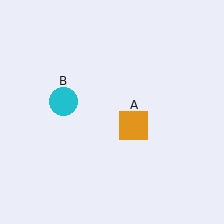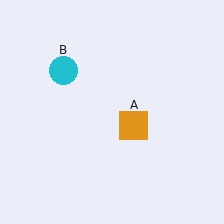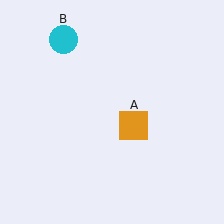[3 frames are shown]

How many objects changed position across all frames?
1 object changed position: cyan circle (object B).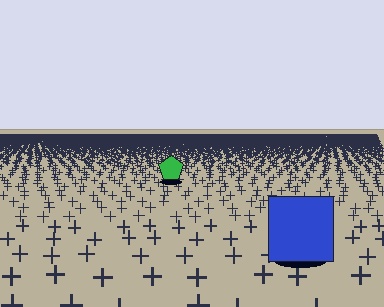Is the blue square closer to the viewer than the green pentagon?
Yes. The blue square is closer — you can tell from the texture gradient: the ground texture is coarser near it.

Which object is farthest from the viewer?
The green pentagon is farthest from the viewer. It appears smaller and the ground texture around it is denser.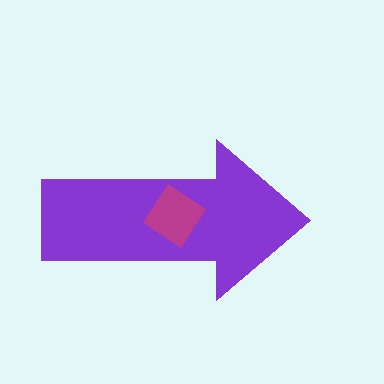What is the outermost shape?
The purple arrow.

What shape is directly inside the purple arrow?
The magenta diamond.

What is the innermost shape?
The magenta diamond.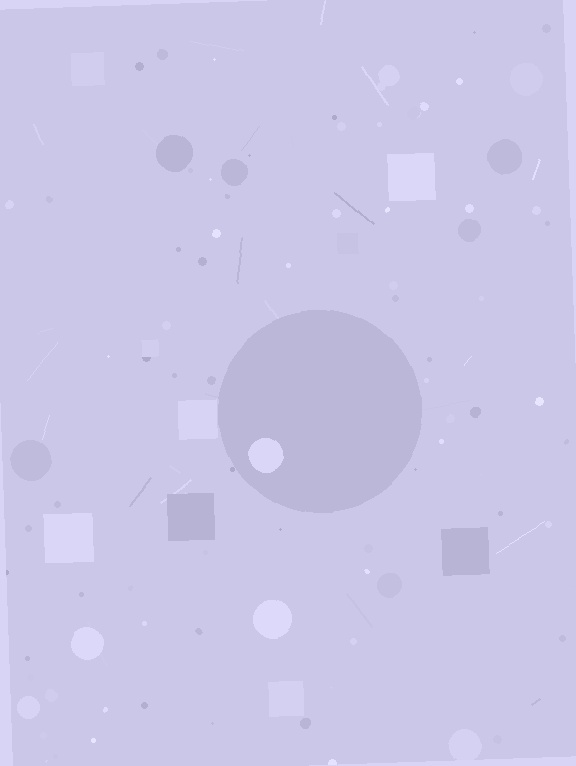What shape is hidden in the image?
A circle is hidden in the image.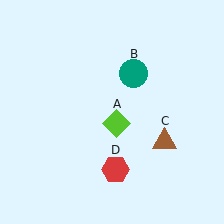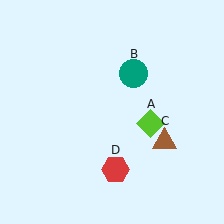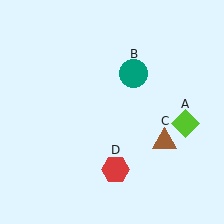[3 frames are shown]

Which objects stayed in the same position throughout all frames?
Teal circle (object B) and brown triangle (object C) and red hexagon (object D) remained stationary.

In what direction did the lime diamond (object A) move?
The lime diamond (object A) moved right.